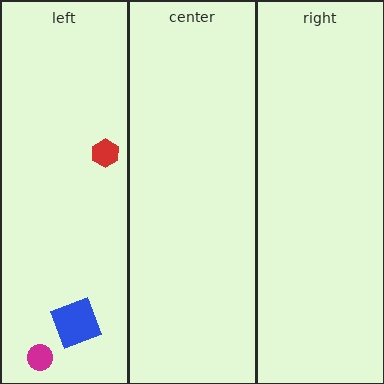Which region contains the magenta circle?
The left region.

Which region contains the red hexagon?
The left region.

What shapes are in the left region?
The blue square, the magenta circle, the red hexagon.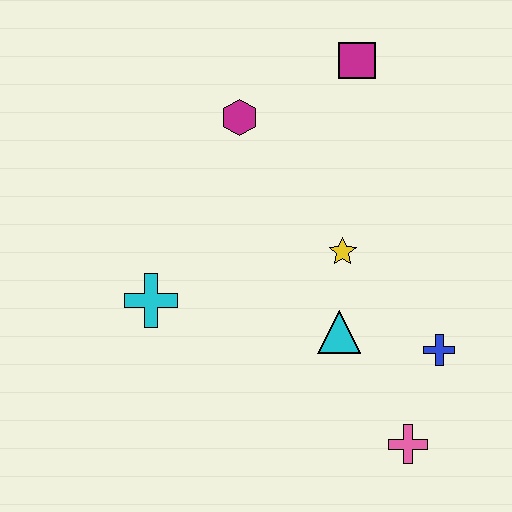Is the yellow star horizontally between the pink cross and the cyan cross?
Yes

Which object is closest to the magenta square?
The magenta hexagon is closest to the magenta square.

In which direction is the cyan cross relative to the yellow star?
The cyan cross is to the left of the yellow star.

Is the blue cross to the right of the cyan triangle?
Yes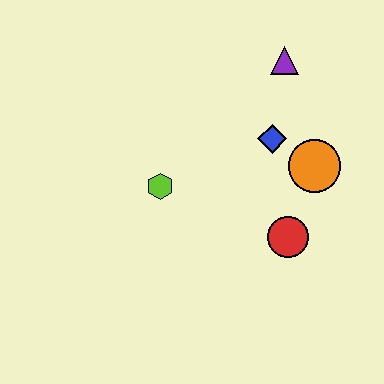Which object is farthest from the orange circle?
The lime hexagon is farthest from the orange circle.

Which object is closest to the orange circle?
The blue diamond is closest to the orange circle.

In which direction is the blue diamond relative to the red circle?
The blue diamond is above the red circle.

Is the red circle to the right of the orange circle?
No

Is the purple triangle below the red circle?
No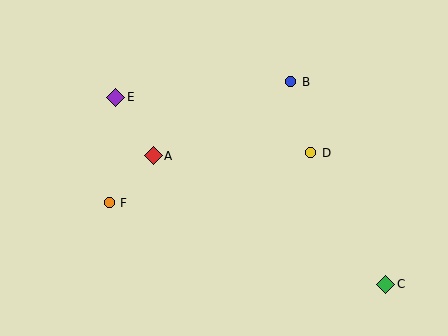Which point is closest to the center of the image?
Point A at (153, 156) is closest to the center.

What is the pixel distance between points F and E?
The distance between F and E is 106 pixels.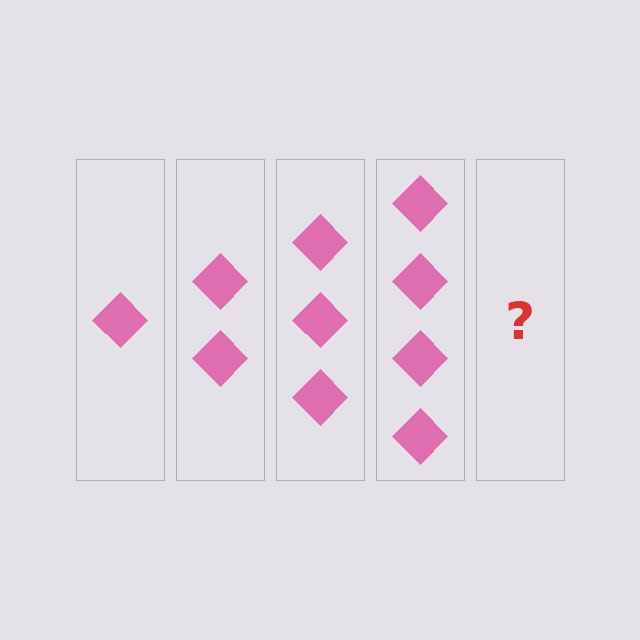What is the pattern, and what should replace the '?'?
The pattern is that each step adds one more diamond. The '?' should be 5 diamonds.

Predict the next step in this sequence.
The next step is 5 diamonds.